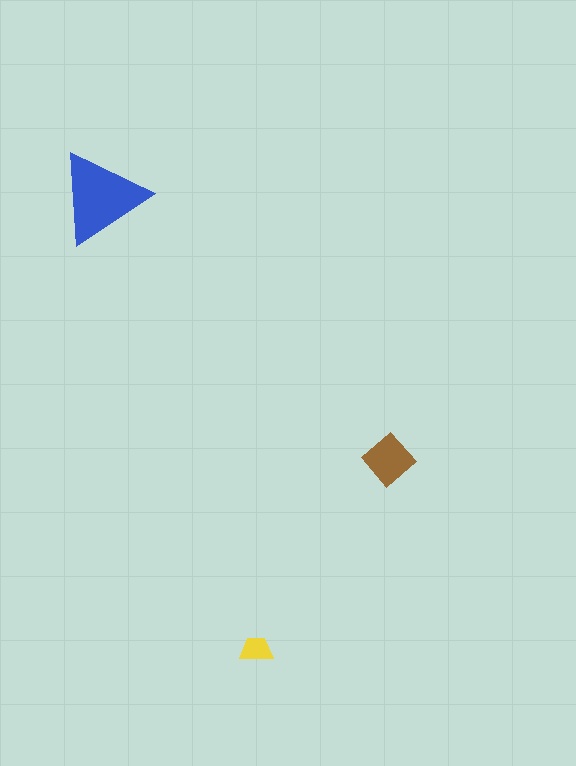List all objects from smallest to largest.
The yellow trapezoid, the brown diamond, the blue triangle.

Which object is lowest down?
The yellow trapezoid is bottommost.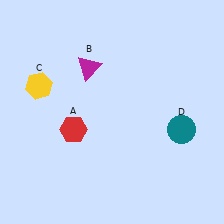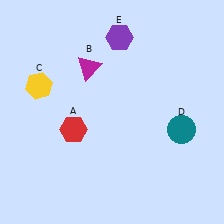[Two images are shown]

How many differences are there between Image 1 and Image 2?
There is 1 difference between the two images.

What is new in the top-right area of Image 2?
A purple hexagon (E) was added in the top-right area of Image 2.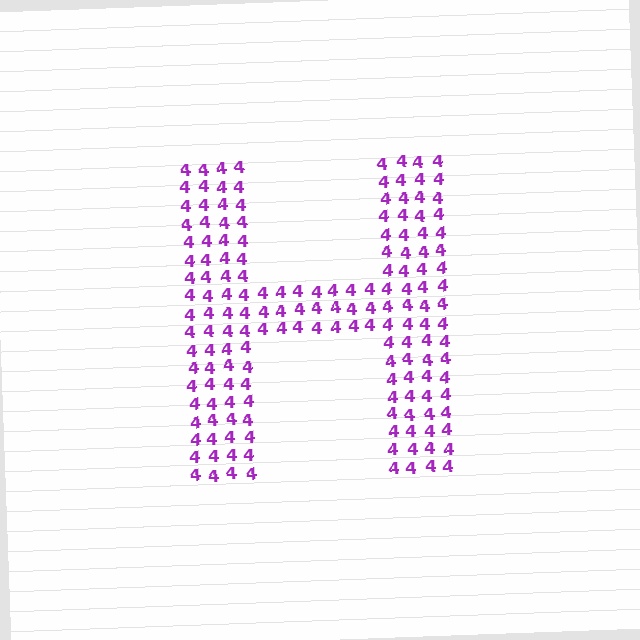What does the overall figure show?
The overall figure shows the letter H.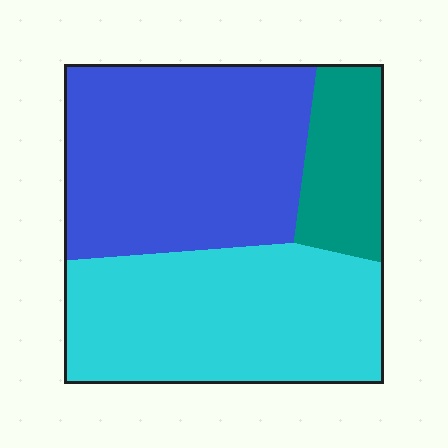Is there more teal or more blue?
Blue.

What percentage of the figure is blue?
Blue covers roughly 45% of the figure.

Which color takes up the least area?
Teal, at roughly 15%.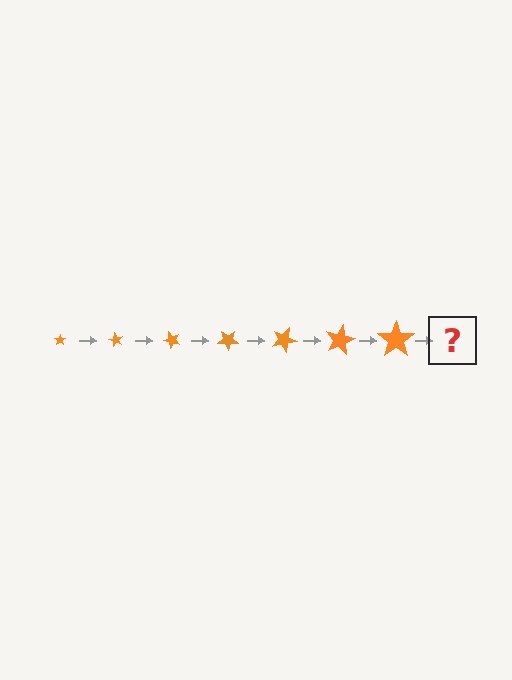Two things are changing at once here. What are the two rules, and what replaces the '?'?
The two rules are that the star grows larger each step and it rotates 60 degrees each step. The '?' should be a star, larger than the previous one and rotated 420 degrees from the start.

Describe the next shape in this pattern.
It should be a star, larger than the previous one and rotated 420 degrees from the start.